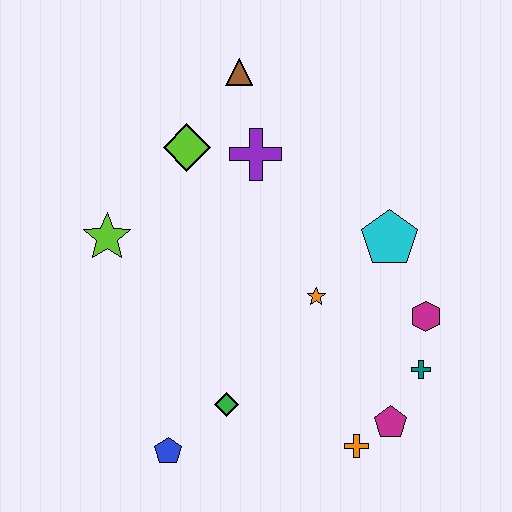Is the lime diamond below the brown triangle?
Yes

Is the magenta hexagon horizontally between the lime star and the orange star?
No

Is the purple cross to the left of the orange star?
Yes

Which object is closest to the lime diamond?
The purple cross is closest to the lime diamond.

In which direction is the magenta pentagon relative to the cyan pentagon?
The magenta pentagon is below the cyan pentagon.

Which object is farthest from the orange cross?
The brown triangle is farthest from the orange cross.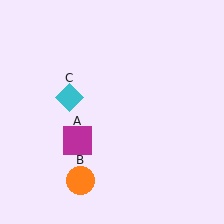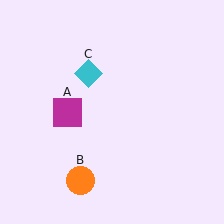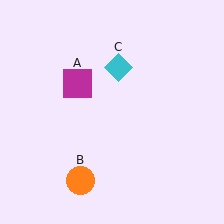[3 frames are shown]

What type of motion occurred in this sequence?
The magenta square (object A), cyan diamond (object C) rotated clockwise around the center of the scene.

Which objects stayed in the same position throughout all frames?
Orange circle (object B) remained stationary.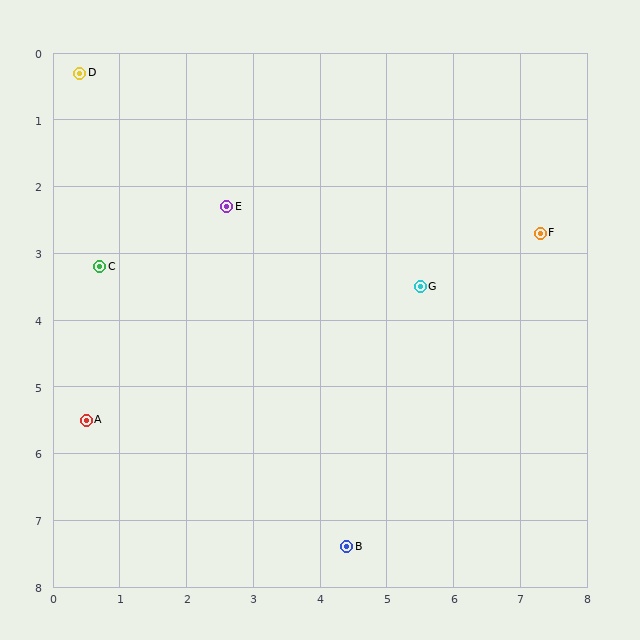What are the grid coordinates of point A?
Point A is at approximately (0.5, 5.5).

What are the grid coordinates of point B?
Point B is at approximately (4.4, 7.4).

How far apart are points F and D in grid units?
Points F and D are about 7.3 grid units apart.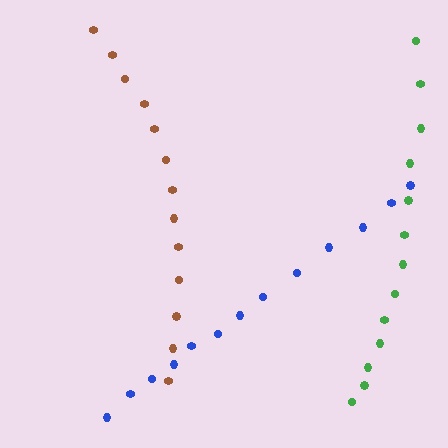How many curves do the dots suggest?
There are 3 distinct paths.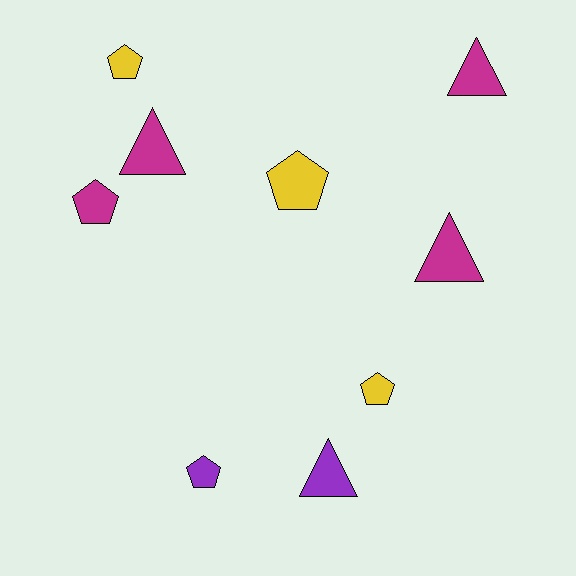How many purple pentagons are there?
There is 1 purple pentagon.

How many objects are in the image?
There are 9 objects.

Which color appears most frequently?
Magenta, with 4 objects.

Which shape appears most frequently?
Pentagon, with 5 objects.